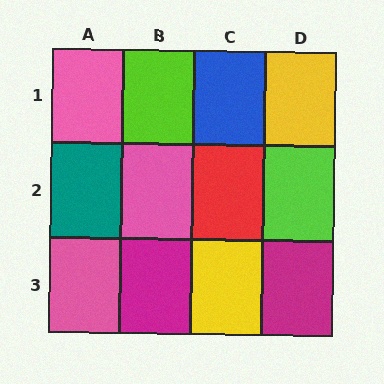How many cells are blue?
1 cell is blue.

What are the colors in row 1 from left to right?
Pink, lime, blue, yellow.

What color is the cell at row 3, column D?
Magenta.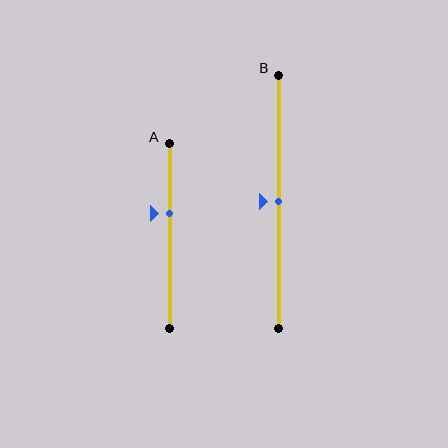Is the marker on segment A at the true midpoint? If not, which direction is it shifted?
No, the marker on segment A is shifted upward by about 12% of the segment length.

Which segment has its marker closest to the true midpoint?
Segment B has its marker closest to the true midpoint.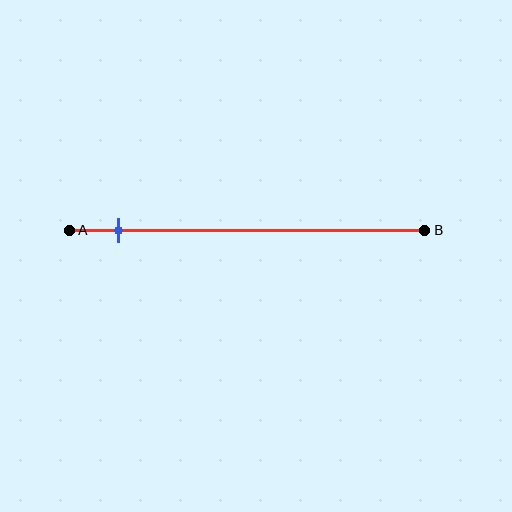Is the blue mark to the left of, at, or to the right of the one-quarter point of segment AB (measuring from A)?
The blue mark is to the left of the one-quarter point of segment AB.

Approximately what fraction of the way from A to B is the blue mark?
The blue mark is approximately 15% of the way from A to B.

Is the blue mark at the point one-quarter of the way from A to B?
No, the mark is at about 15% from A, not at the 25% one-quarter point.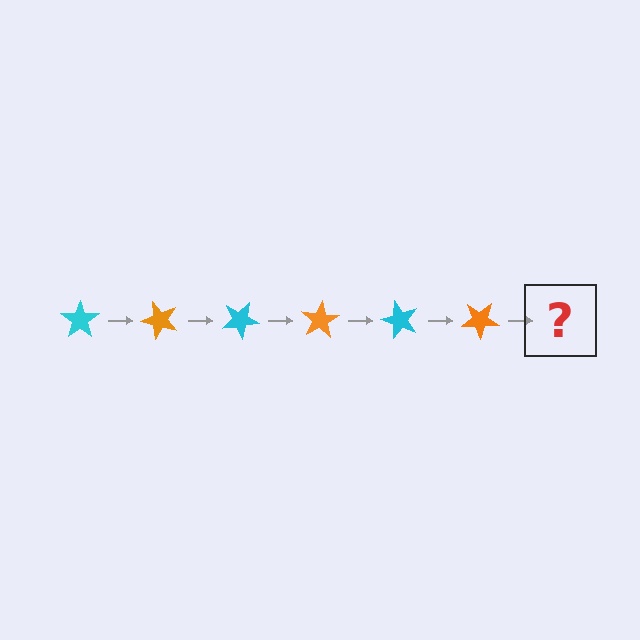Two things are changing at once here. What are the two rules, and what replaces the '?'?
The two rules are that it rotates 50 degrees each step and the color cycles through cyan and orange. The '?' should be a cyan star, rotated 300 degrees from the start.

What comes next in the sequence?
The next element should be a cyan star, rotated 300 degrees from the start.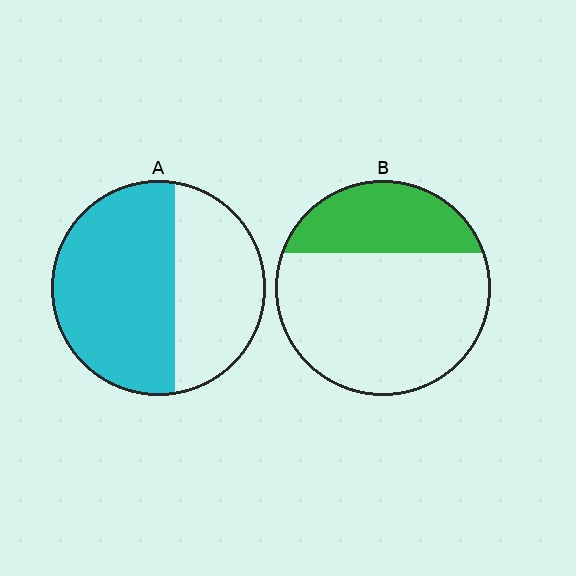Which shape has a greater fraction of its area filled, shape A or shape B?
Shape A.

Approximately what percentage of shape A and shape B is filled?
A is approximately 60% and B is approximately 30%.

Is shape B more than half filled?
No.